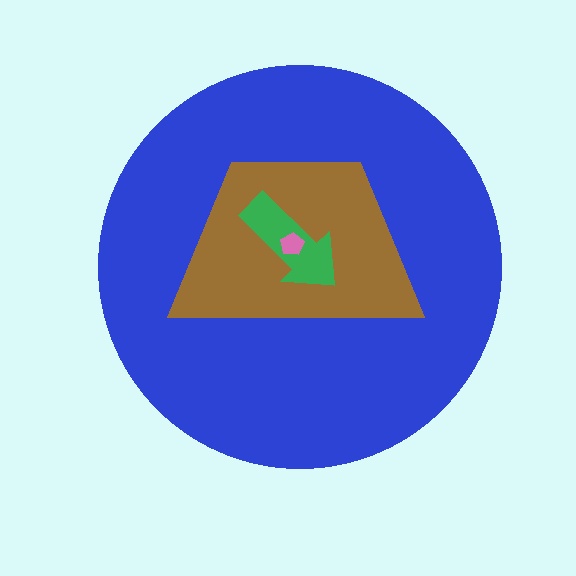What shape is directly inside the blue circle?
The brown trapezoid.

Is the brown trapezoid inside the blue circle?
Yes.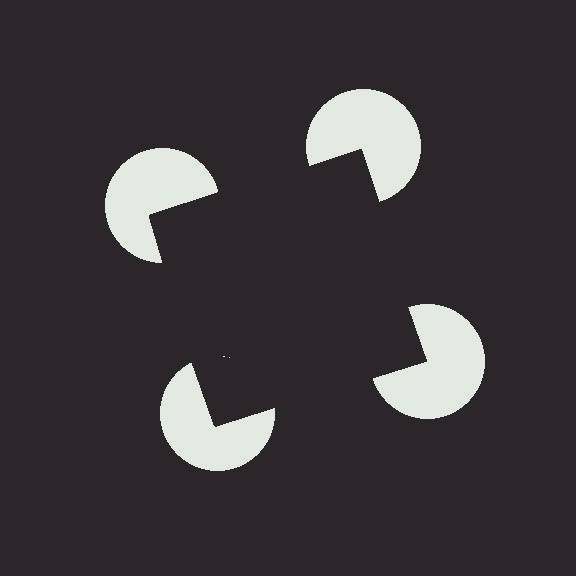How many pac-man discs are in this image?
There are 4 — one at each vertex of the illusory square.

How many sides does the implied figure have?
4 sides.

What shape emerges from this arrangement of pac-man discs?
An illusory square — its edges are inferred from the aligned wedge cuts in the pac-man discs, not physically drawn.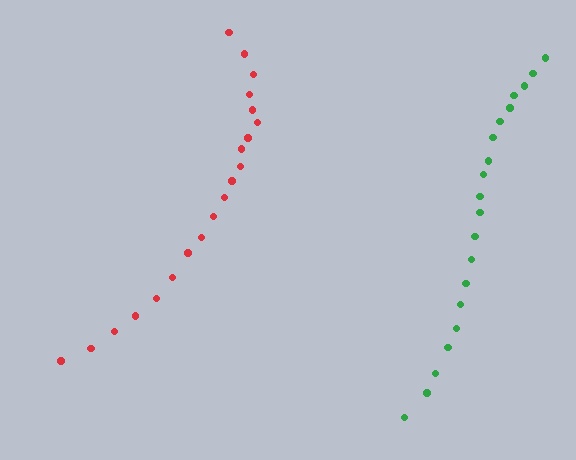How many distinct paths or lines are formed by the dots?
There are 2 distinct paths.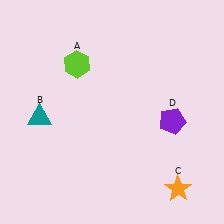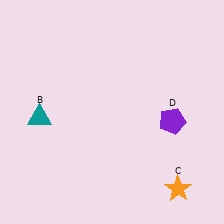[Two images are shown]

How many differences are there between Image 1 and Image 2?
There is 1 difference between the two images.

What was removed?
The lime hexagon (A) was removed in Image 2.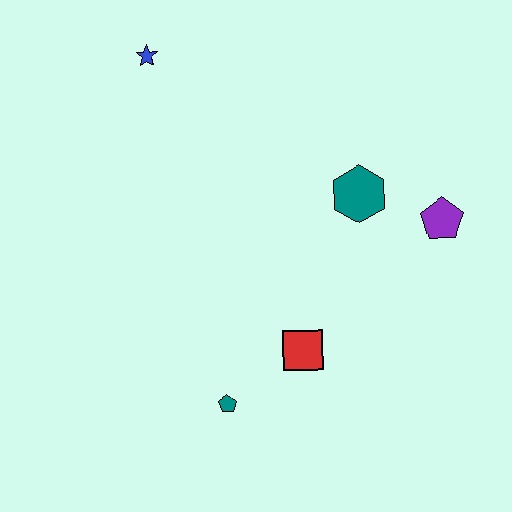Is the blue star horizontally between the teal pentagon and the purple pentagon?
No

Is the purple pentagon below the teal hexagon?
Yes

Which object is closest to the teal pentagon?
The red square is closest to the teal pentagon.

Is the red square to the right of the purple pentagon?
No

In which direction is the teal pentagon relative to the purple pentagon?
The teal pentagon is to the left of the purple pentagon.